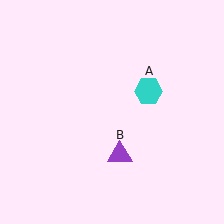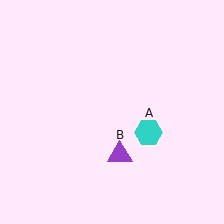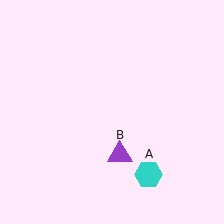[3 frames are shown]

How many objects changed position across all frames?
1 object changed position: cyan hexagon (object A).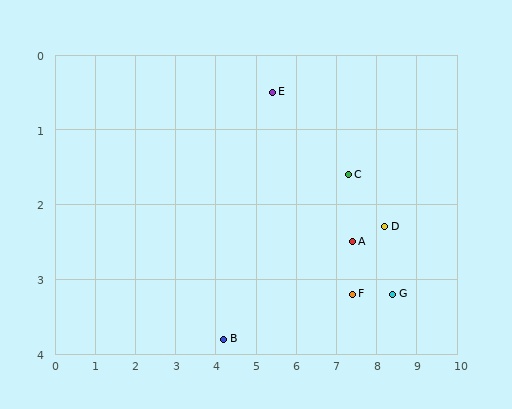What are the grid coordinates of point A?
Point A is at approximately (7.4, 2.5).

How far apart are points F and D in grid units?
Points F and D are about 1.2 grid units apart.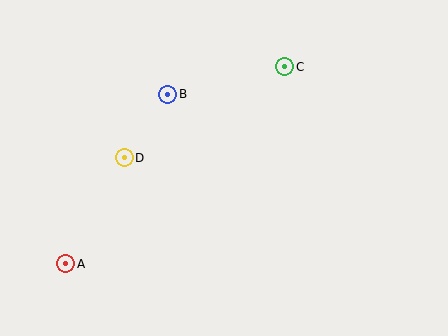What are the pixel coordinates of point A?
Point A is at (66, 264).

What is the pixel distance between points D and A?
The distance between D and A is 121 pixels.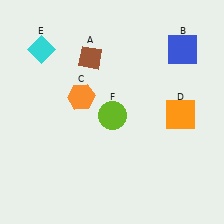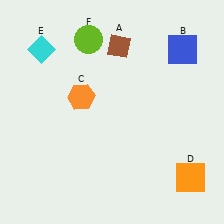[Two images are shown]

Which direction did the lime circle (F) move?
The lime circle (F) moved up.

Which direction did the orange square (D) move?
The orange square (D) moved down.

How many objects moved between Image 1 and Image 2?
3 objects moved between the two images.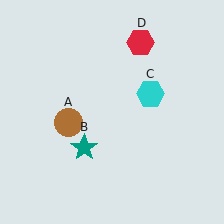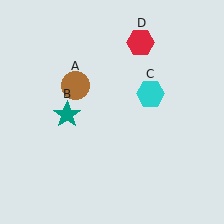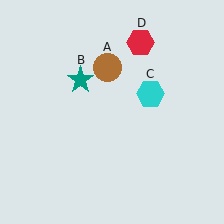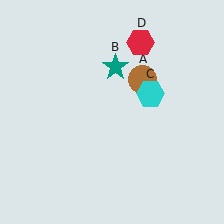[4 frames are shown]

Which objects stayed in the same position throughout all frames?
Cyan hexagon (object C) and red hexagon (object D) remained stationary.